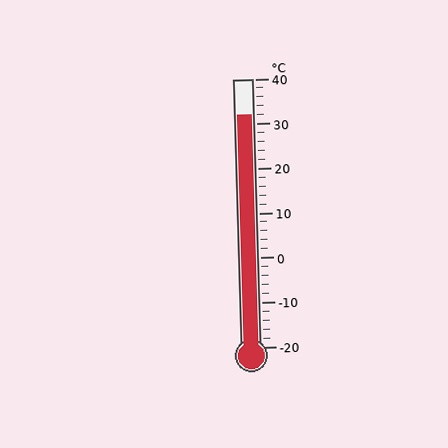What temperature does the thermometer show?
The thermometer shows approximately 32°C.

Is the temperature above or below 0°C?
The temperature is above 0°C.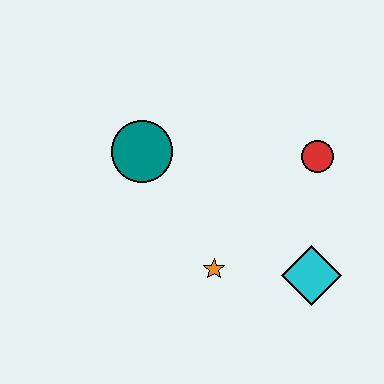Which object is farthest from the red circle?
The teal circle is farthest from the red circle.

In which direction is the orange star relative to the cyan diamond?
The orange star is to the left of the cyan diamond.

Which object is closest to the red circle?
The cyan diamond is closest to the red circle.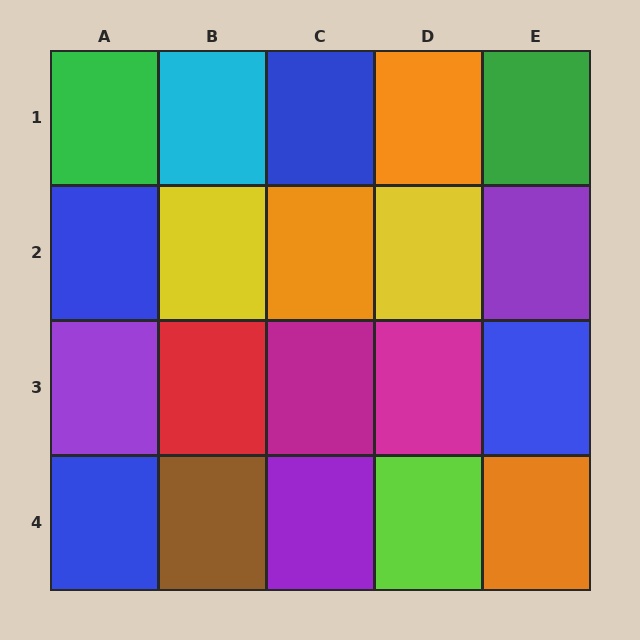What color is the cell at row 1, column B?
Cyan.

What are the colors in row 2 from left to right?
Blue, yellow, orange, yellow, purple.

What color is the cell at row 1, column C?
Blue.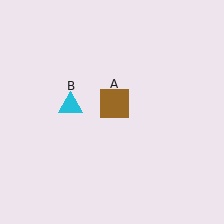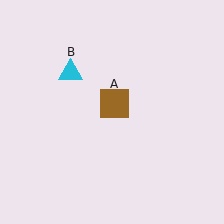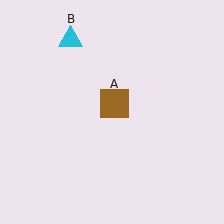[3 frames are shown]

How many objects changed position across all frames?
1 object changed position: cyan triangle (object B).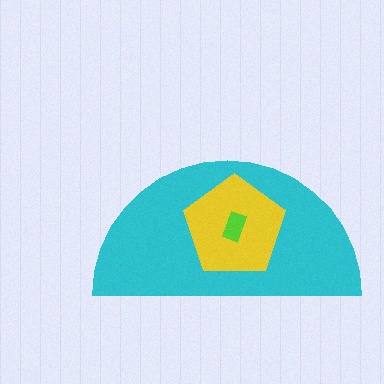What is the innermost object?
The lime rectangle.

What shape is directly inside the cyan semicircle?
The yellow pentagon.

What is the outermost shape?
The cyan semicircle.